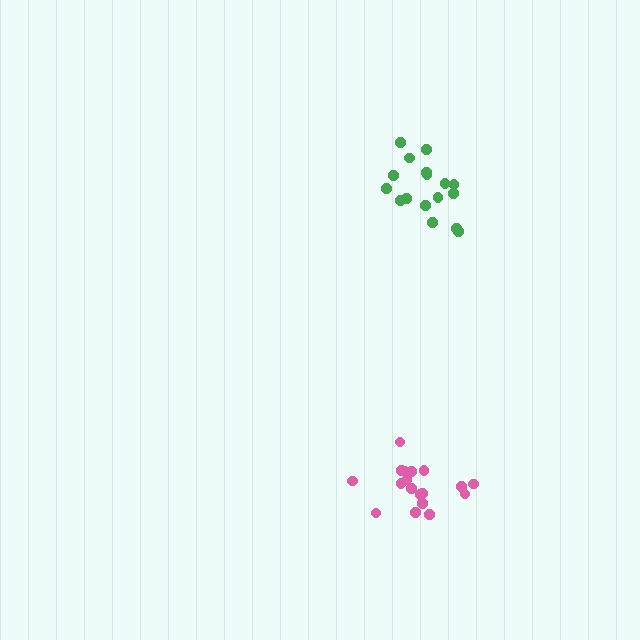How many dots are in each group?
Group 1: 17 dots, Group 2: 18 dots (35 total).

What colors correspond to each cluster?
The clusters are colored: green, pink.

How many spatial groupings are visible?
There are 2 spatial groupings.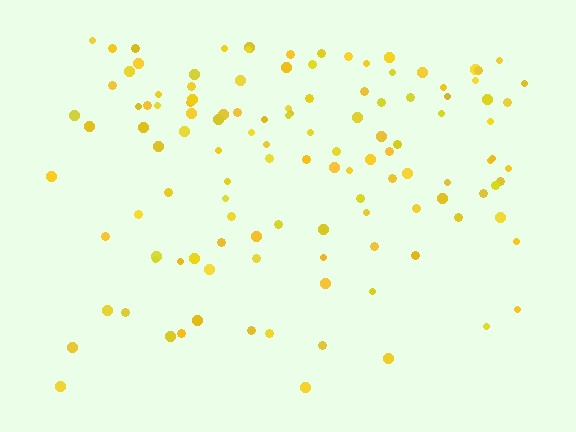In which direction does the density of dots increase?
From bottom to top, with the top side densest.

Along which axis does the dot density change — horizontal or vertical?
Vertical.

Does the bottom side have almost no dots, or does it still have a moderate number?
Still a moderate number, just noticeably fewer than the top.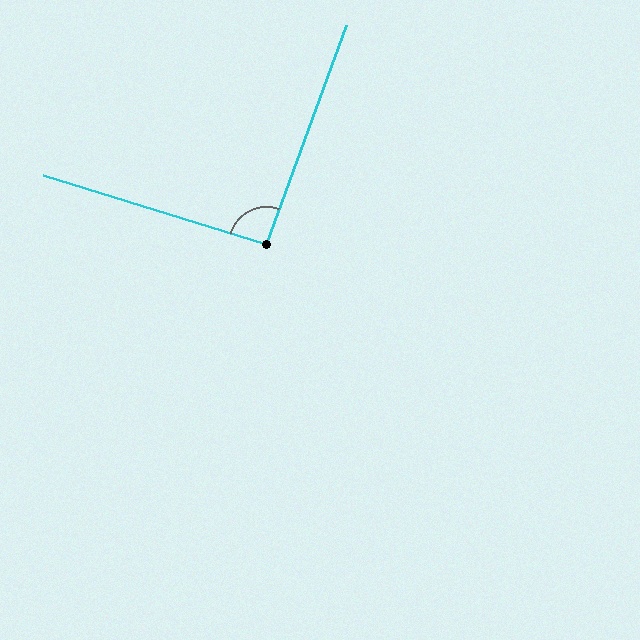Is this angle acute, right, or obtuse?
It is approximately a right angle.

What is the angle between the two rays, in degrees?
Approximately 93 degrees.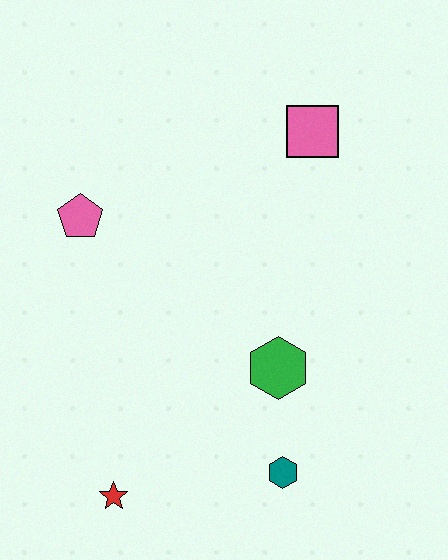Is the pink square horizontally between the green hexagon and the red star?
No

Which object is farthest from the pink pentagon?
The teal hexagon is farthest from the pink pentagon.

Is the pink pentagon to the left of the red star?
Yes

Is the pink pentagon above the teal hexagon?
Yes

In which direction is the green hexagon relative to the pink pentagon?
The green hexagon is to the right of the pink pentagon.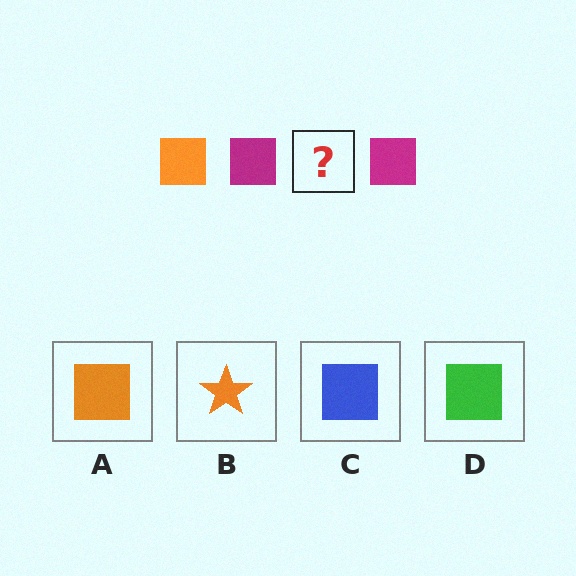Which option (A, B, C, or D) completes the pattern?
A.